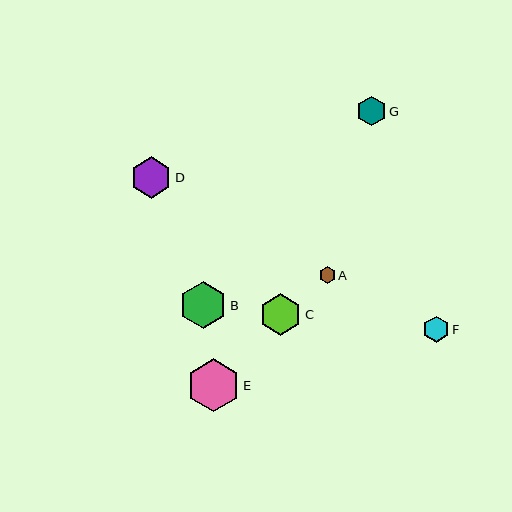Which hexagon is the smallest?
Hexagon A is the smallest with a size of approximately 16 pixels.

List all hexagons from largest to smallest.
From largest to smallest: E, B, C, D, G, F, A.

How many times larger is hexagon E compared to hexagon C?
Hexagon E is approximately 1.3 times the size of hexagon C.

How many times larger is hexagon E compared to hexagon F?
Hexagon E is approximately 2.0 times the size of hexagon F.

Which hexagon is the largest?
Hexagon E is the largest with a size of approximately 53 pixels.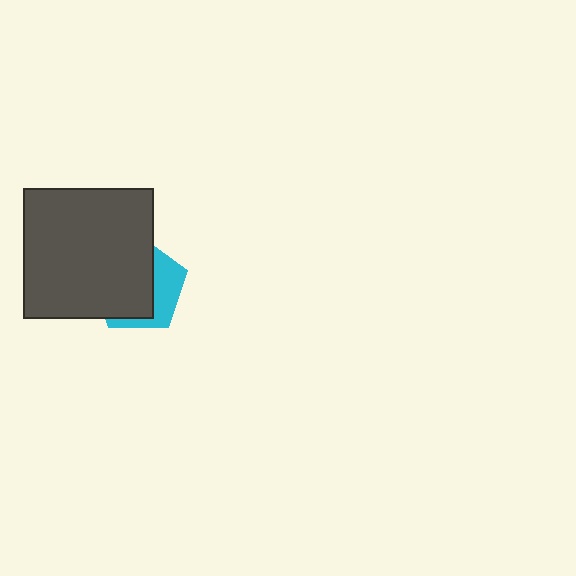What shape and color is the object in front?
The object in front is a dark gray square.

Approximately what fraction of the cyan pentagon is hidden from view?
Roughly 65% of the cyan pentagon is hidden behind the dark gray square.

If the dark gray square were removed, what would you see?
You would see the complete cyan pentagon.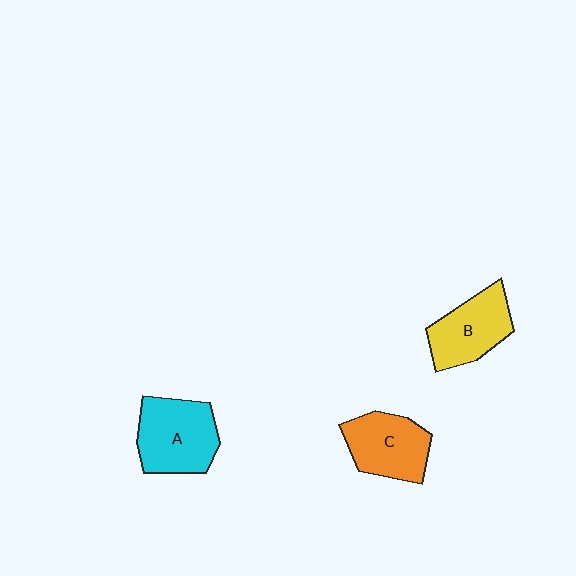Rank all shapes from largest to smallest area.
From largest to smallest: A (cyan), C (orange), B (yellow).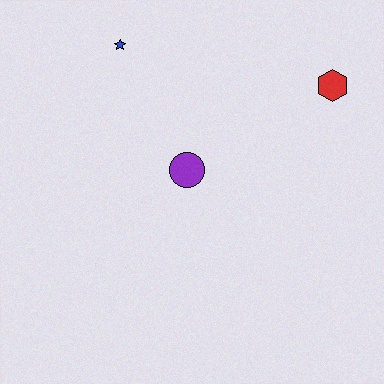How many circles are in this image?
There is 1 circle.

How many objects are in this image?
There are 3 objects.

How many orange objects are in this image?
There are no orange objects.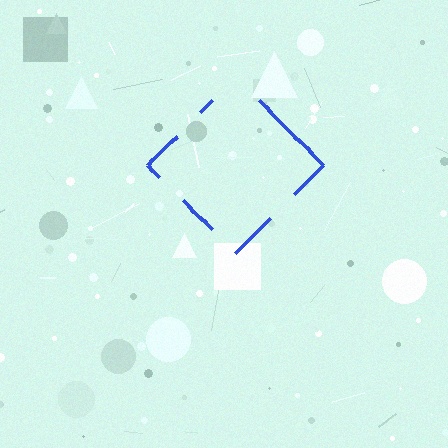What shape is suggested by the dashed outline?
The dashed outline suggests a diamond.